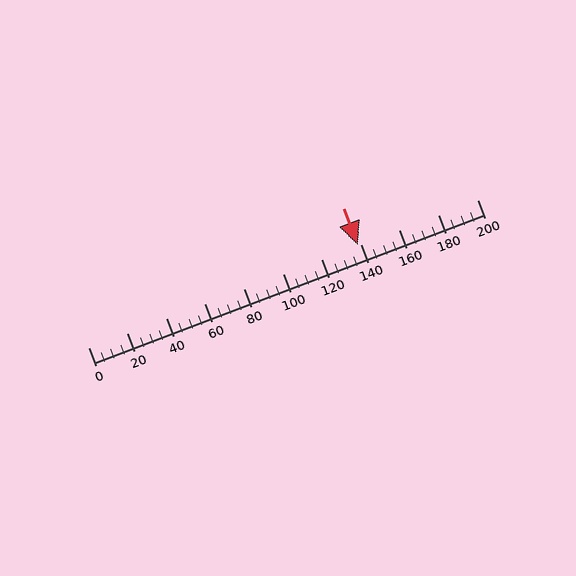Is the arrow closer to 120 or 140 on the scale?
The arrow is closer to 140.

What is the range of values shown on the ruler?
The ruler shows values from 0 to 200.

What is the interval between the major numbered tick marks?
The major tick marks are spaced 20 units apart.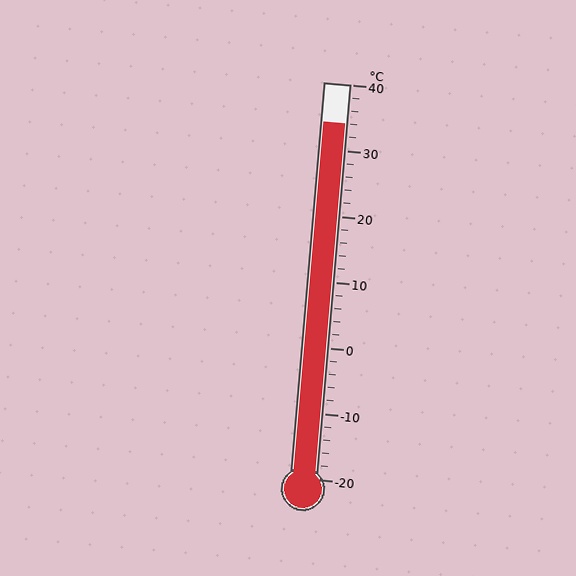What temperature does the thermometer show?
The thermometer shows approximately 34°C.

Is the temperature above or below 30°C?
The temperature is above 30°C.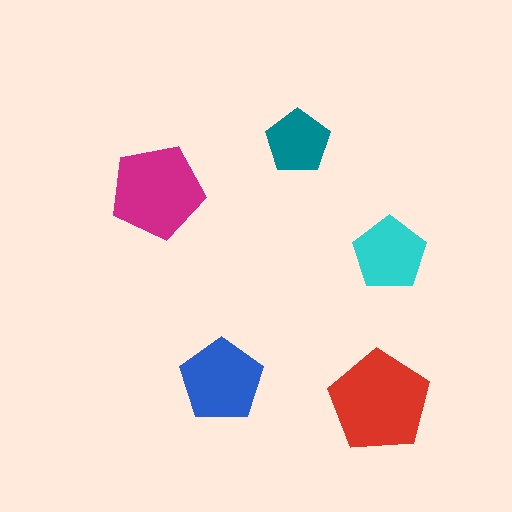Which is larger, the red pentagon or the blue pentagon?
The red one.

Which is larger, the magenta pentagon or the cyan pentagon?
The magenta one.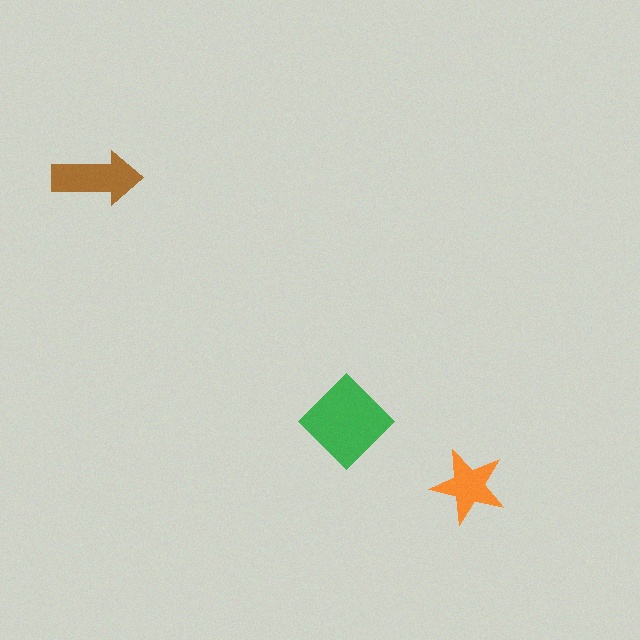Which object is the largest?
The green diamond.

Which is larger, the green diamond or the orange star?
The green diamond.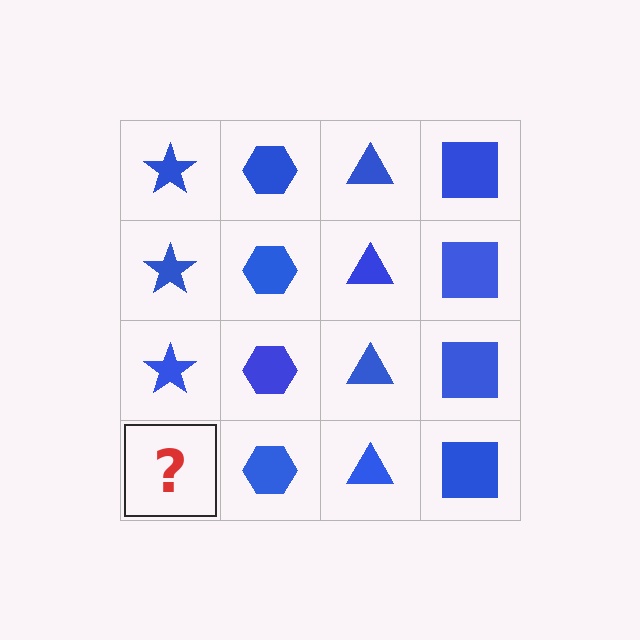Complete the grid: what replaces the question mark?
The question mark should be replaced with a blue star.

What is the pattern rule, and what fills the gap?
The rule is that each column has a consistent shape. The gap should be filled with a blue star.